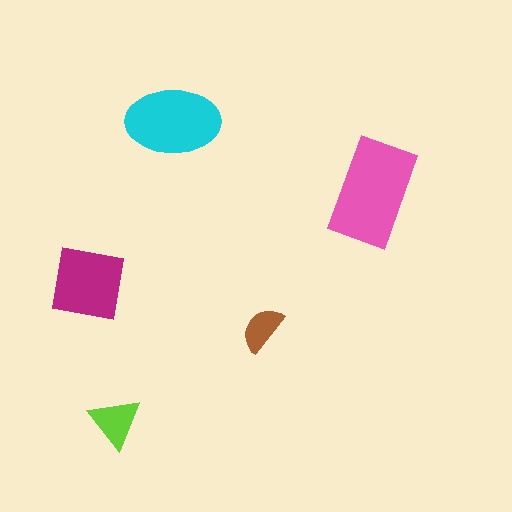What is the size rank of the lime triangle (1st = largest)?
4th.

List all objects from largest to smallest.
The pink rectangle, the cyan ellipse, the magenta square, the lime triangle, the brown semicircle.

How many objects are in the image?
There are 5 objects in the image.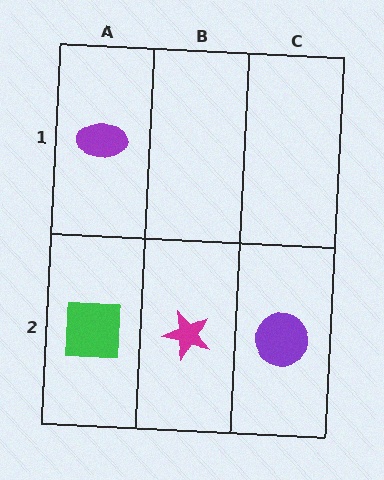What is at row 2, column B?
A magenta star.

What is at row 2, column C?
A purple circle.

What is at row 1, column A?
A purple ellipse.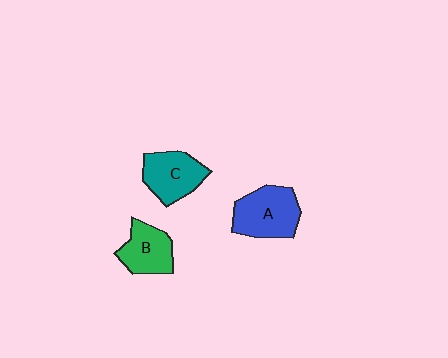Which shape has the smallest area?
Shape B (green).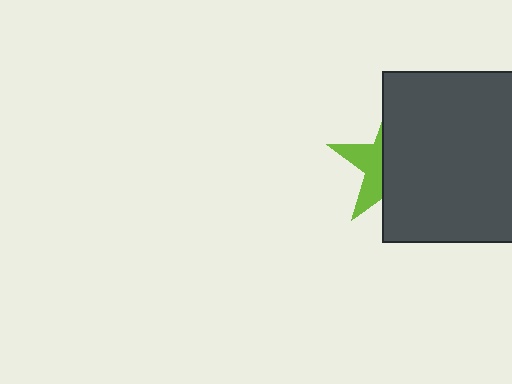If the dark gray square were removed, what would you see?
You would see the complete lime star.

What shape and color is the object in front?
The object in front is a dark gray square.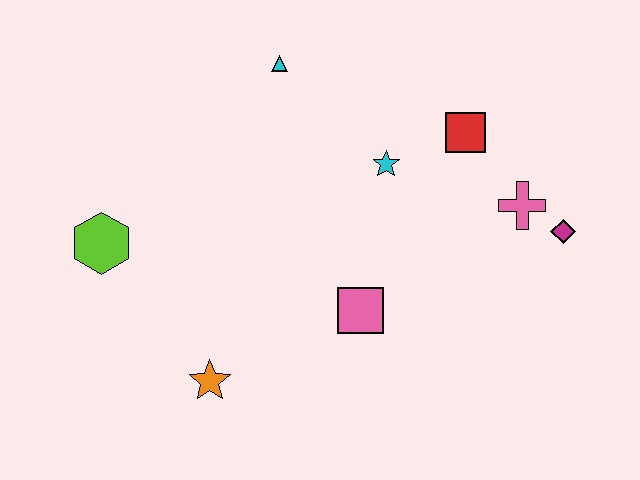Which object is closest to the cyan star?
The red square is closest to the cyan star.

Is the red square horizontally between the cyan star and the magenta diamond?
Yes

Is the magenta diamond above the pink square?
Yes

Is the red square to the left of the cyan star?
No